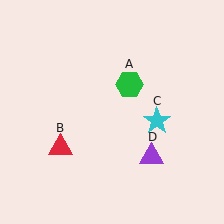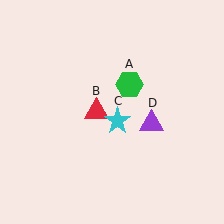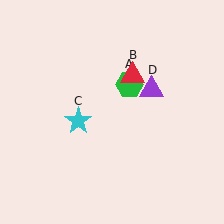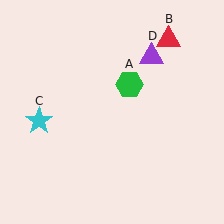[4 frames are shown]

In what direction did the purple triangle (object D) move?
The purple triangle (object D) moved up.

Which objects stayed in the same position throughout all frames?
Green hexagon (object A) remained stationary.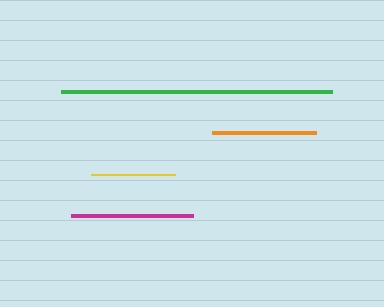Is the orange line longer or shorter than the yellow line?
The orange line is longer than the yellow line.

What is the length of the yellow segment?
The yellow segment is approximately 84 pixels long.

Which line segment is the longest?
The green line is the longest at approximately 271 pixels.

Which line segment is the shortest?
The yellow line is the shortest at approximately 84 pixels.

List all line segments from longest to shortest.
From longest to shortest: green, magenta, orange, yellow.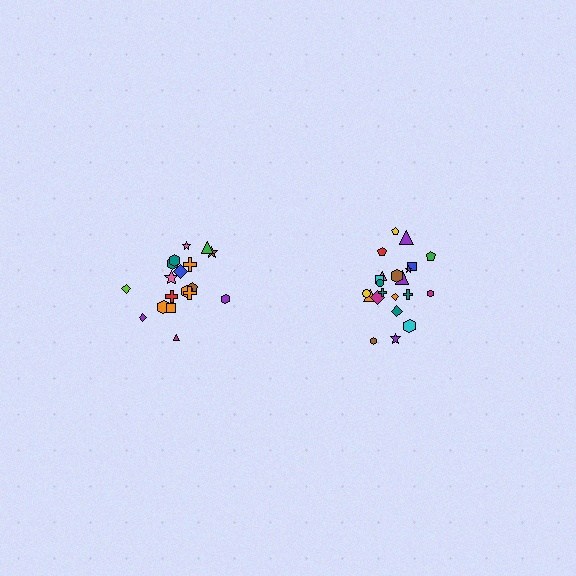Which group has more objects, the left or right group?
The right group.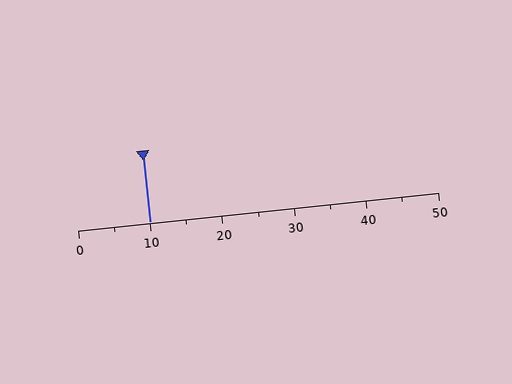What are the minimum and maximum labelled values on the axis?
The axis runs from 0 to 50.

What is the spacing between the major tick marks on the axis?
The major ticks are spaced 10 apart.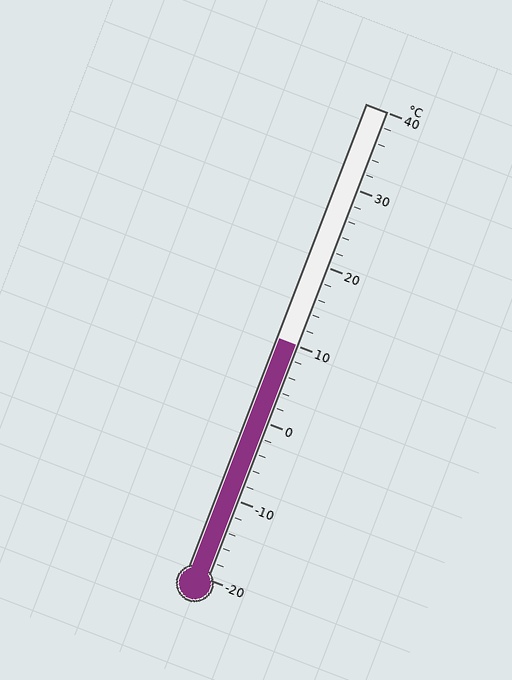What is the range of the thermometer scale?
The thermometer scale ranges from -20°C to 40°C.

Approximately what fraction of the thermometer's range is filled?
The thermometer is filled to approximately 50% of its range.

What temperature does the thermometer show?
The thermometer shows approximately 10°C.